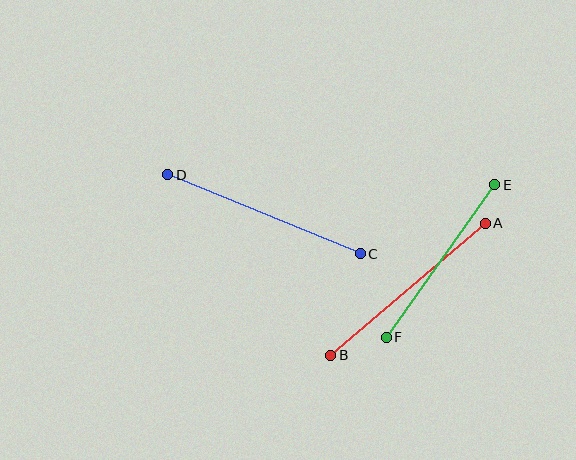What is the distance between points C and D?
The distance is approximately 208 pixels.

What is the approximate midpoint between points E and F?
The midpoint is at approximately (440, 261) pixels.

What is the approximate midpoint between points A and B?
The midpoint is at approximately (408, 289) pixels.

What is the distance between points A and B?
The distance is approximately 203 pixels.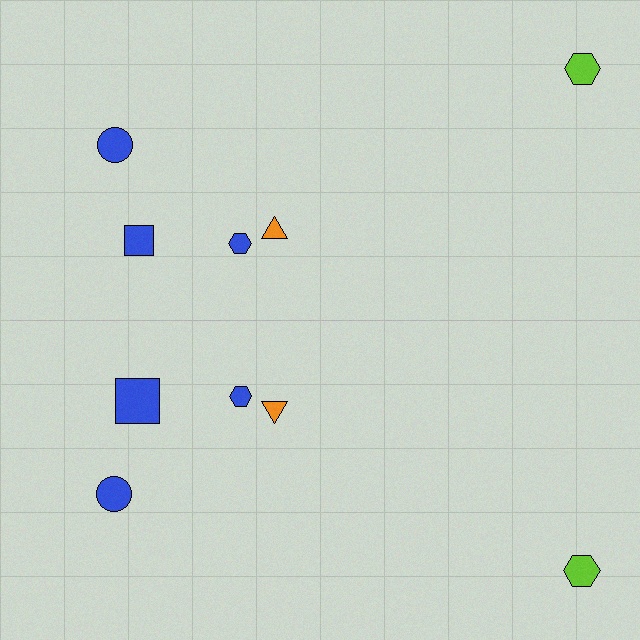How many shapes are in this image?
There are 10 shapes in this image.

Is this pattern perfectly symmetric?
No, the pattern is not perfectly symmetric. The blue square on the bottom side has a different size than its mirror counterpart.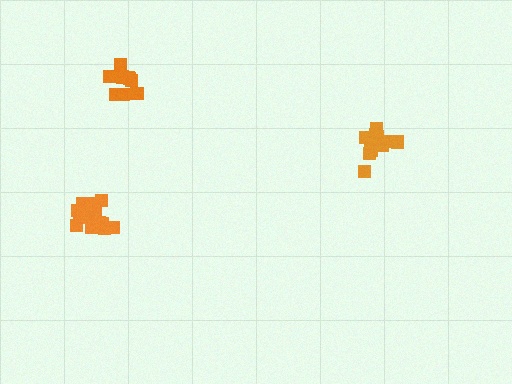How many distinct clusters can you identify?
There are 3 distinct clusters.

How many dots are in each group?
Group 1: 11 dots, Group 2: 15 dots, Group 3: 9 dots (35 total).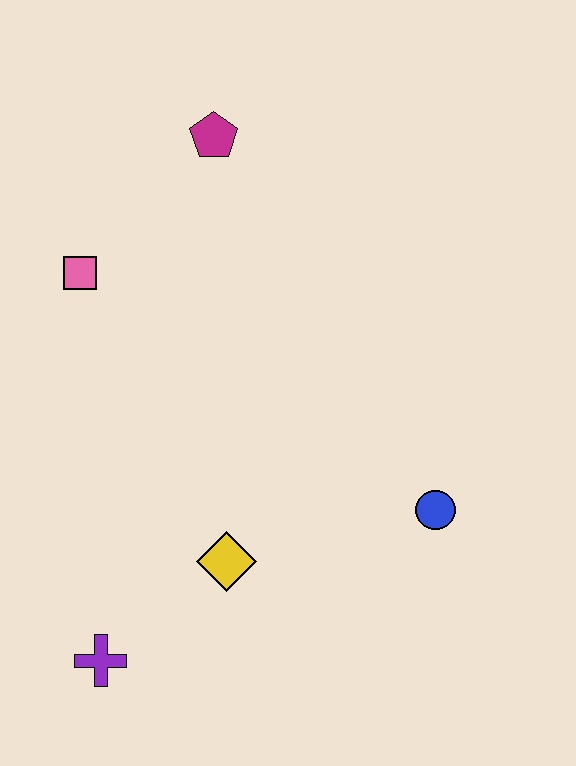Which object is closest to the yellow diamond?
The purple cross is closest to the yellow diamond.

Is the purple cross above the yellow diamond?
No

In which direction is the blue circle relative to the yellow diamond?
The blue circle is to the right of the yellow diamond.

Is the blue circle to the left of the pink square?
No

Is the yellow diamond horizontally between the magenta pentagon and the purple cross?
No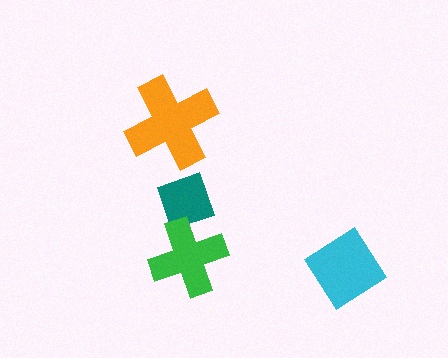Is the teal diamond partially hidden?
Yes, it is partially covered by another shape.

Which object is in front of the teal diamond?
The green cross is in front of the teal diamond.